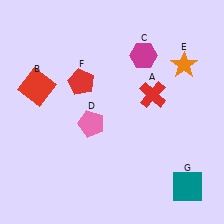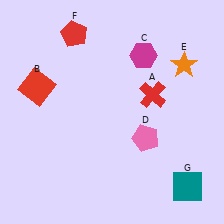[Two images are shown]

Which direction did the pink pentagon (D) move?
The pink pentagon (D) moved right.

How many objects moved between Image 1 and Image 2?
2 objects moved between the two images.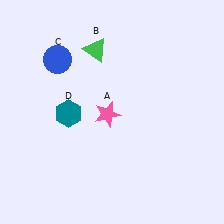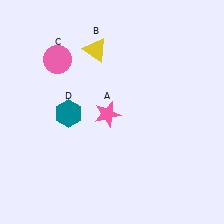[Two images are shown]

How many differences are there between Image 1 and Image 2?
There are 2 differences between the two images.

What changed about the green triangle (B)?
In Image 1, B is green. In Image 2, it changed to yellow.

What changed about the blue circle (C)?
In Image 1, C is blue. In Image 2, it changed to pink.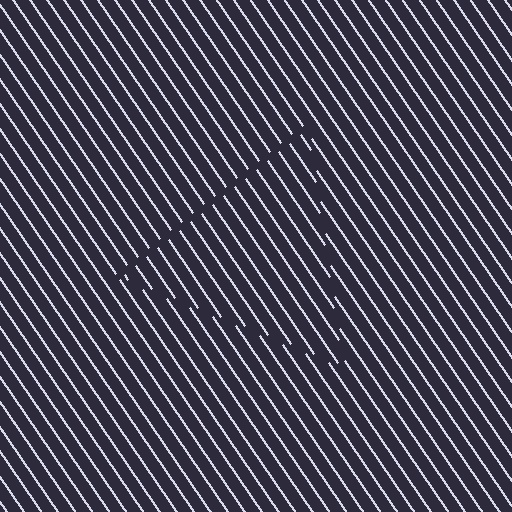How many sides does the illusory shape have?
3 sides — the line-ends trace a triangle.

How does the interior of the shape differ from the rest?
The interior of the shape contains the same grating, shifted by half a period — the contour is defined by the phase discontinuity where line-ends from the inner and outer gratings abut.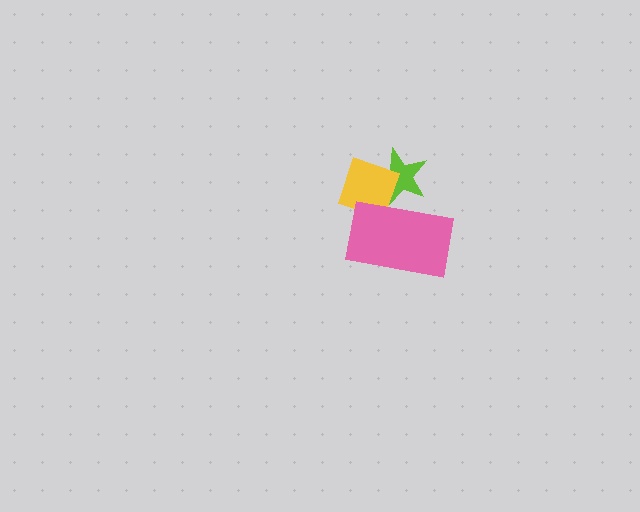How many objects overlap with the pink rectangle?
2 objects overlap with the pink rectangle.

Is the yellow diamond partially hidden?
Yes, it is partially covered by another shape.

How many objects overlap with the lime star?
2 objects overlap with the lime star.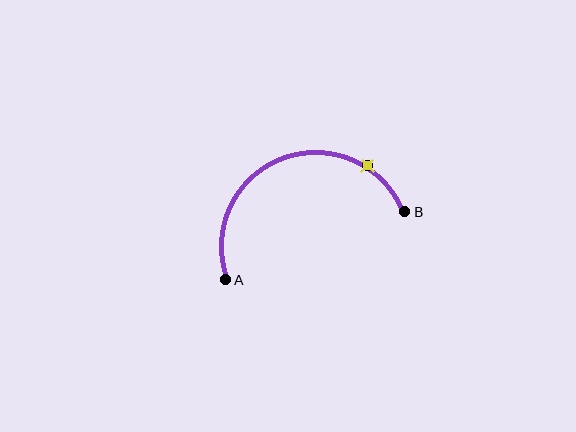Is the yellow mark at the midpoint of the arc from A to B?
No. The yellow mark lies on the arc but is closer to endpoint B. The arc midpoint would be at the point on the curve equidistant along the arc from both A and B.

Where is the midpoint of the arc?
The arc midpoint is the point on the curve farthest from the straight line joining A and B. It sits above that line.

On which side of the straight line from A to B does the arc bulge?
The arc bulges above the straight line connecting A and B.